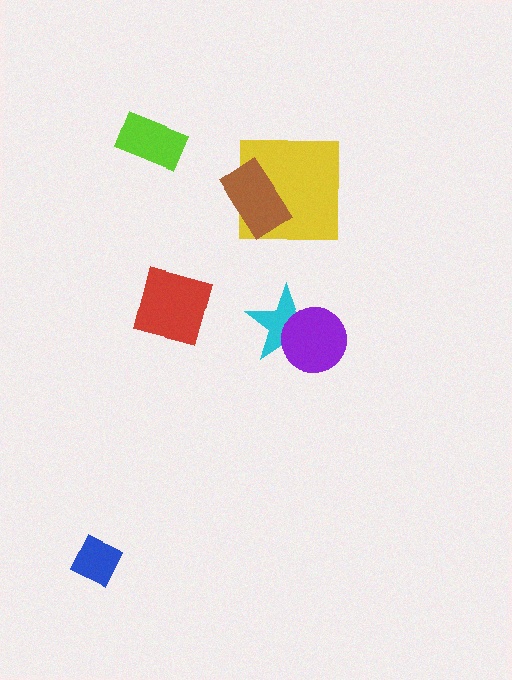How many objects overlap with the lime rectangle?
0 objects overlap with the lime rectangle.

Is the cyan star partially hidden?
Yes, it is partially covered by another shape.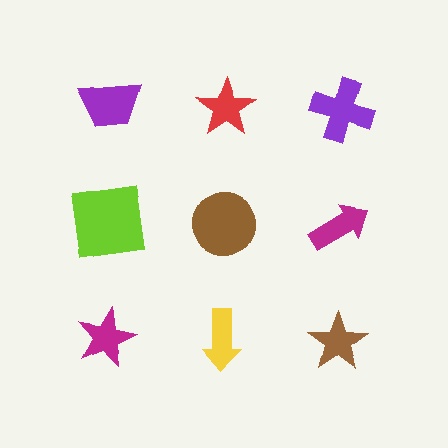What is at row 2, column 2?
A brown circle.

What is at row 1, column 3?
A purple cross.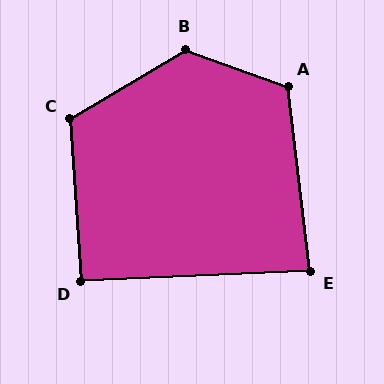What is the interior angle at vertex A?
Approximately 117 degrees (obtuse).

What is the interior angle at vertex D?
Approximately 91 degrees (approximately right).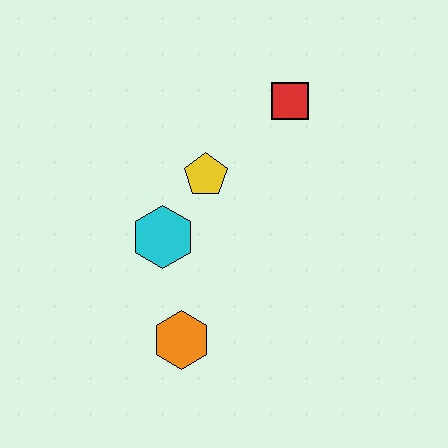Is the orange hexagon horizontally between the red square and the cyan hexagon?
Yes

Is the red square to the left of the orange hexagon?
No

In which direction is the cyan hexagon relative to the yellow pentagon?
The cyan hexagon is below the yellow pentagon.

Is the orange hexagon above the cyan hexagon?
No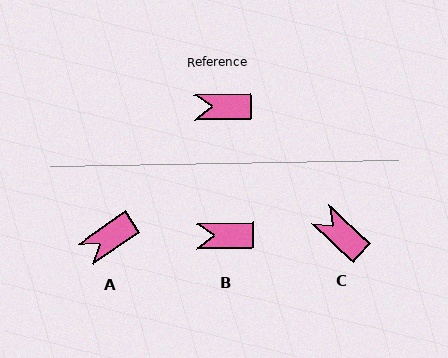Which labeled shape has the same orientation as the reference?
B.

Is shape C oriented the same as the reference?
No, it is off by about 45 degrees.